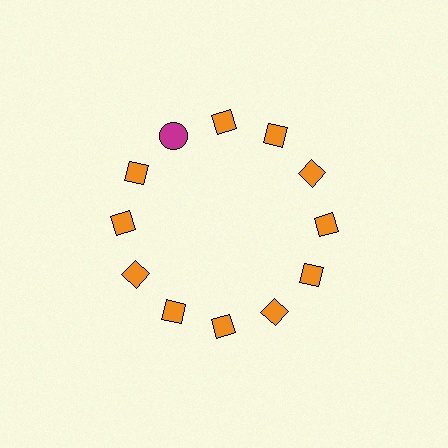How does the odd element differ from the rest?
It differs in both color (magenta instead of orange) and shape (circle instead of diamond).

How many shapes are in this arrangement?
There are 12 shapes arranged in a ring pattern.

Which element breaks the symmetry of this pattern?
The magenta circle at roughly the 11 o'clock position breaks the symmetry. All other shapes are orange diamonds.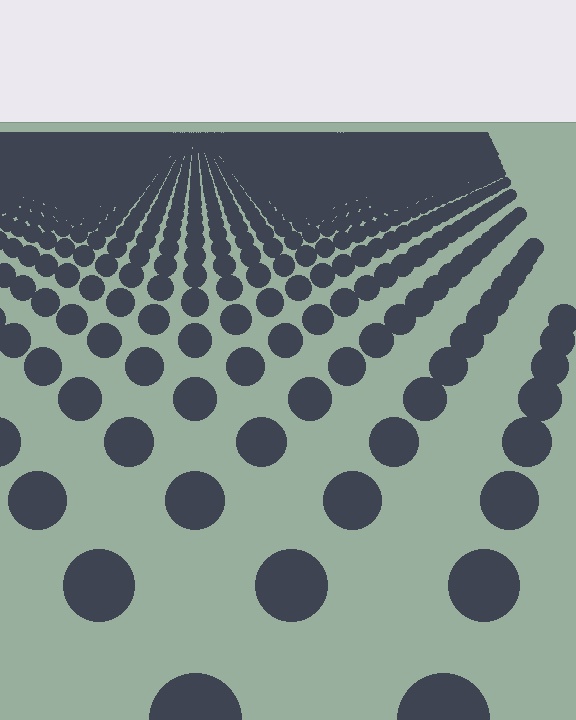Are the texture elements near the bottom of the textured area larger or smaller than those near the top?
Larger. Near the bottom, elements are closer to the viewer and appear at a bigger on-screen size.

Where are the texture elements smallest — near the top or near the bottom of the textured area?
Near the top.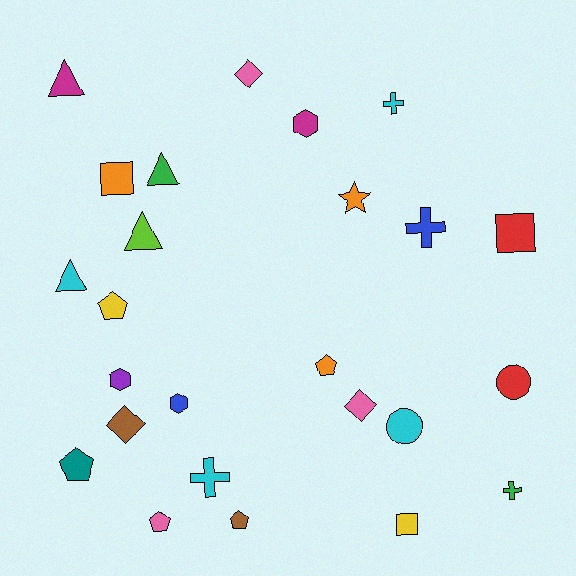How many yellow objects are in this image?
There are 2 yellow objects.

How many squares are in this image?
There are 3 squares.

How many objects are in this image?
There are 25 objects.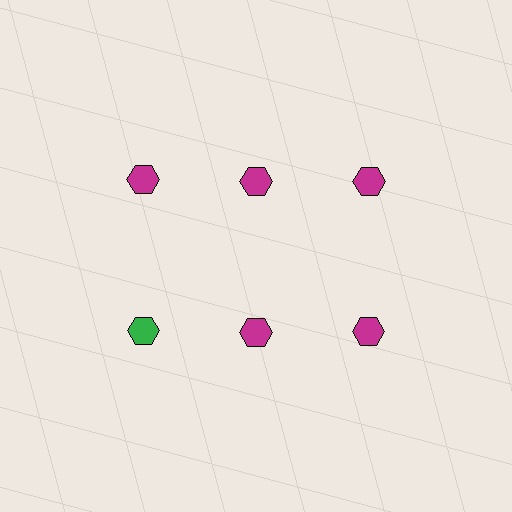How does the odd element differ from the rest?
It has a different color: green instead of magenta.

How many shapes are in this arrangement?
There are 6 shapes arranged in a grid pattern.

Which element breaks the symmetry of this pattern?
The green hexagon in the second row, leftmost column breaks the symmetry. All other shapes are magenta hexagons.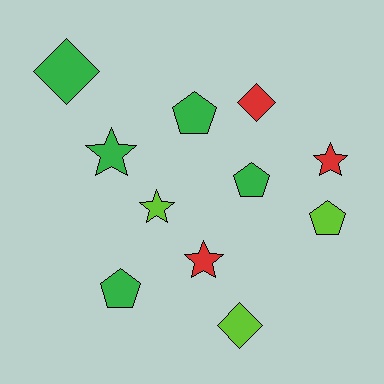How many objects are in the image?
There are 11 objects.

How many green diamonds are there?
There is 1 green diamond.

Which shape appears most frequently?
Star, with 4 objects.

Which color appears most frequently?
Green, with 5 objects.